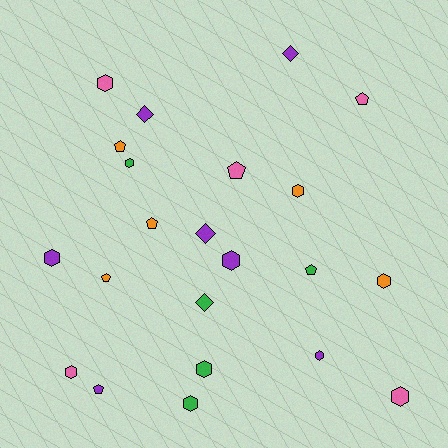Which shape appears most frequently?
Hexagon, with 11 objects.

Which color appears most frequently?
Purple, with 7 objects.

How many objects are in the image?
There are 22 objects.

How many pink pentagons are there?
There are 2 pink pentagons.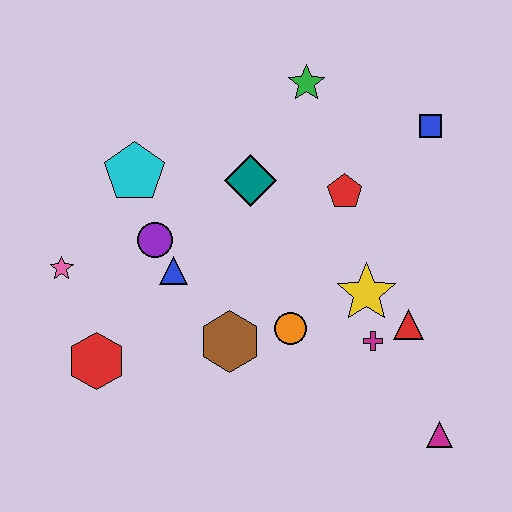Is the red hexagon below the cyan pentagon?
Yes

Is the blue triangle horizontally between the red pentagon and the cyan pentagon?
Yes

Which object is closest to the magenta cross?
The red triangle is closest to the magenta cross.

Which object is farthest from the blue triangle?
The magenta triangle is farthest from the blue triangle.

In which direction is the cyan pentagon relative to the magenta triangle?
The cyan pentagon is to the left of the magenta triangle.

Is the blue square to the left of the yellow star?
No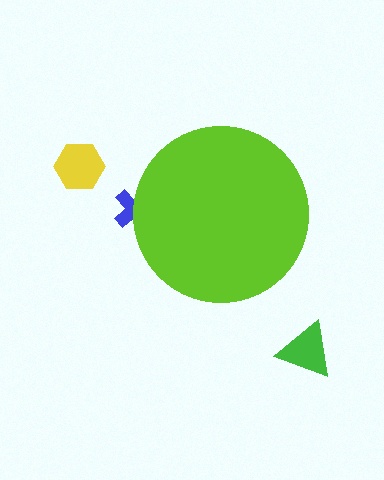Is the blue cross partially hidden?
Yes, the blue cross is partially hidden behind the lime circle.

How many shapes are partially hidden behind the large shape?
1 shape is partially hidden.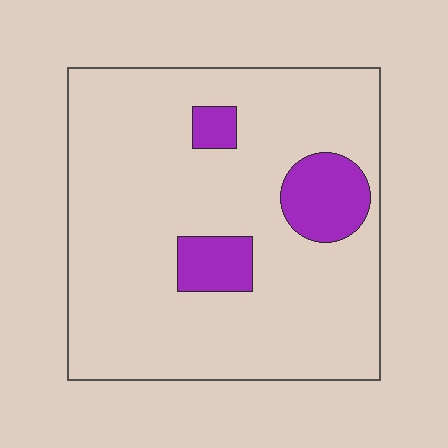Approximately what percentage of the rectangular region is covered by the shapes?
Approximately 15%.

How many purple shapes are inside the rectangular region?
3.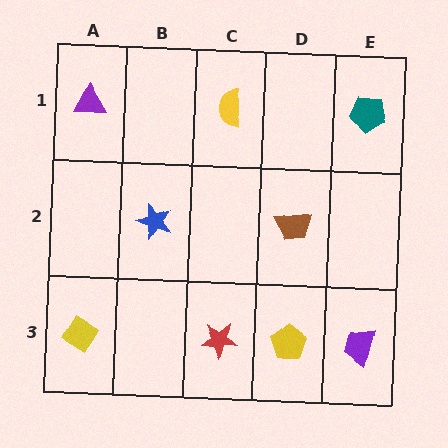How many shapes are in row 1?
3 shapes.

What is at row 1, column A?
A purple triangle.